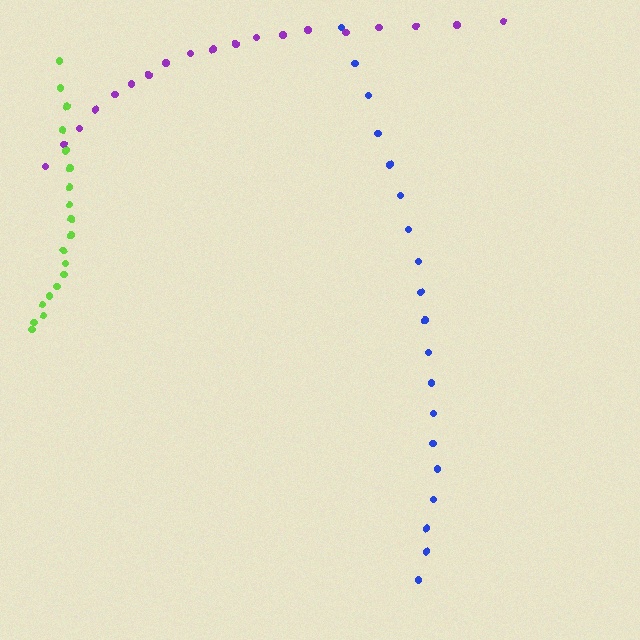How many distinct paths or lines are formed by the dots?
There are 3 distinct paths.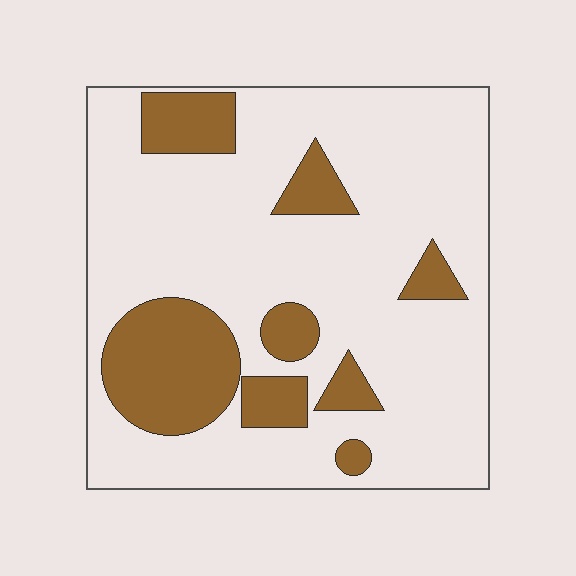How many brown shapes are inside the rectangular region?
8.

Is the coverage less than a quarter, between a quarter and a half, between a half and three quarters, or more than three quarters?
Less than a quarter.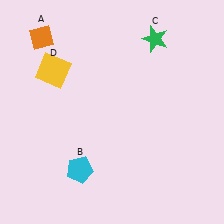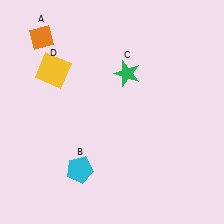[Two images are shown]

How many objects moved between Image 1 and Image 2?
1 object moved between the two images.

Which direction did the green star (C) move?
The green star (C) moved down.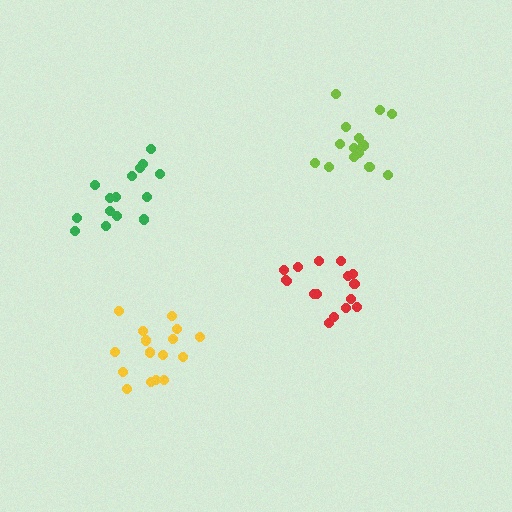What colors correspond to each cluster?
The clusters are colored: red, green, lime, yellow.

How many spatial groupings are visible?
There are 4 spatial groupings.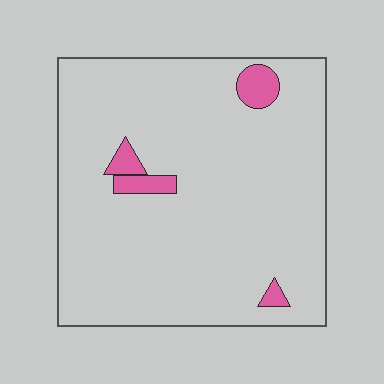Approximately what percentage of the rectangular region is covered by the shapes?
Approximately 5%.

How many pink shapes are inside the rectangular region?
4.